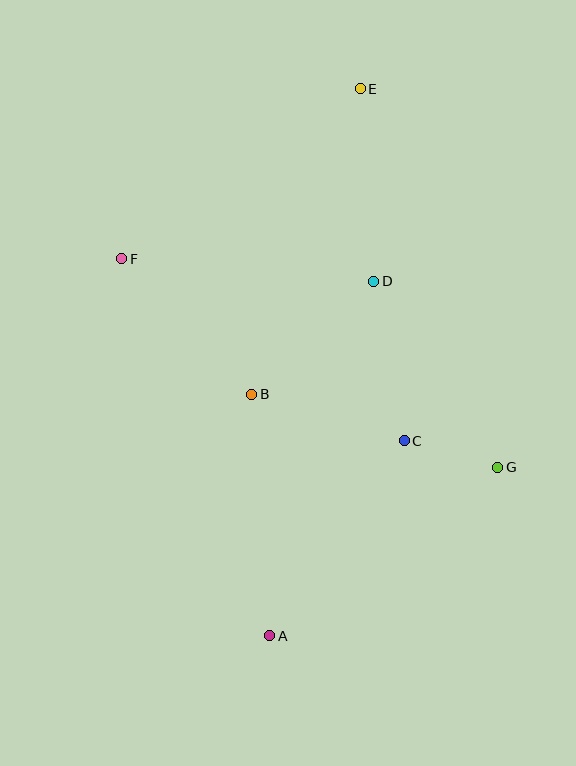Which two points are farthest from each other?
Points A and E are farthest from each other.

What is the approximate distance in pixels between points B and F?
The distance between B and F is approximately 188 pixels.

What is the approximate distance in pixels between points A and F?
The distance between A and F is approximately 405 pixels.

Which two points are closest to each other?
Points C and G are closest to each other.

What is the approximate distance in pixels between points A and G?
The distance between A and G is approximately 284 pixels.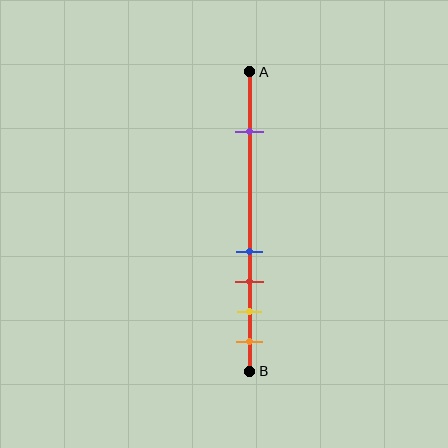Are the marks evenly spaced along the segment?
No, the marks are not evenly spaced.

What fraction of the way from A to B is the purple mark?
The purple mark is approximately 20% (0.2) of the way from A to B.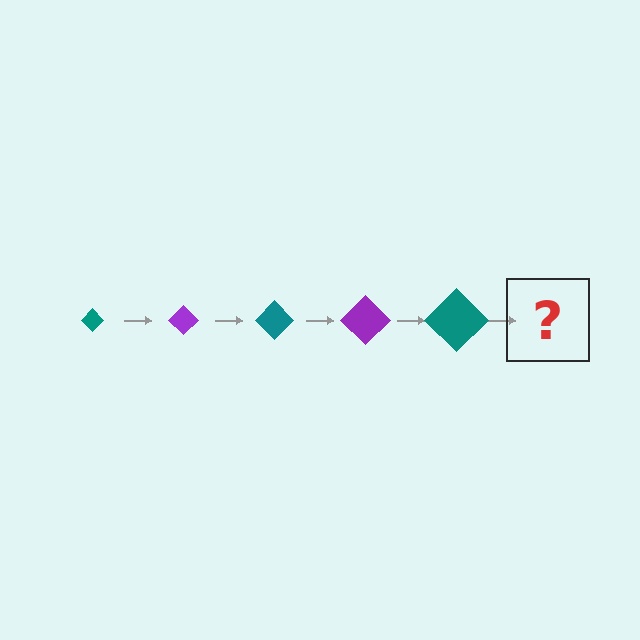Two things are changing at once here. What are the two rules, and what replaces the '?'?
The two rules are that the diamond grows larger each step and the color cycles through teal and purple. The '?' should be a purple diamond, larger than the previous one.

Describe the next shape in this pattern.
It should be a purple diamond, larger than the previous one.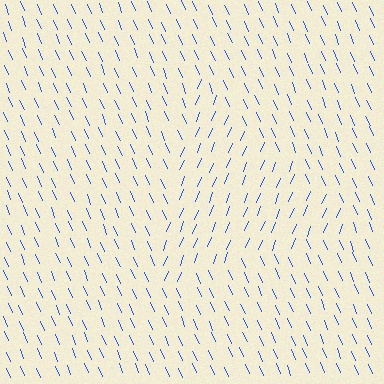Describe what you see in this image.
The image is filled with small blue line segments. A triangle region in the image has lines oriented differently from the surrounding lines, creating a visible texture boundary.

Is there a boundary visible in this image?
Yes, there is a texture boundary formed by a change in line orientation.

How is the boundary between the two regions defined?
The boundary is defined purely by a change in line orientation (approximately 45 degrees difference). All lines are the same color and thickness.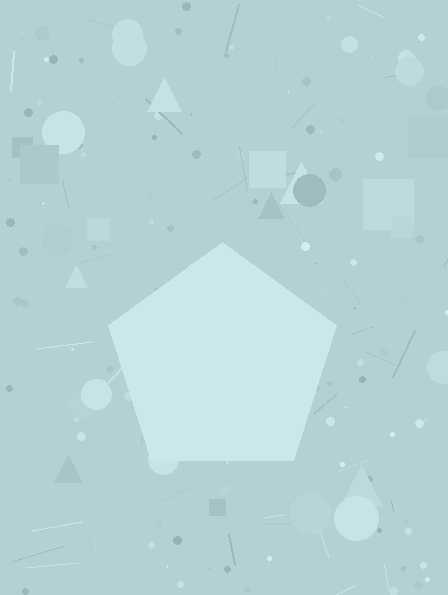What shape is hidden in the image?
A pentagon is hidden in the image.